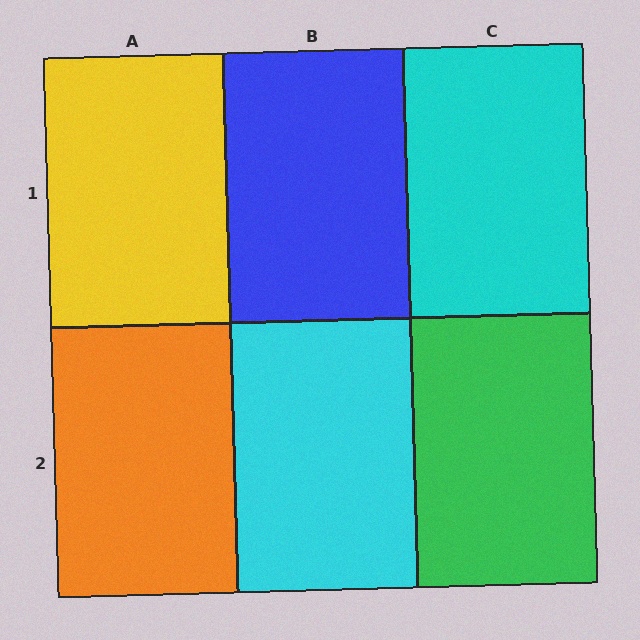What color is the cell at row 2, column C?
Green.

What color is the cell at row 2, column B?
Cyan.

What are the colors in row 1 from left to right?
Yellow, blue, cyan.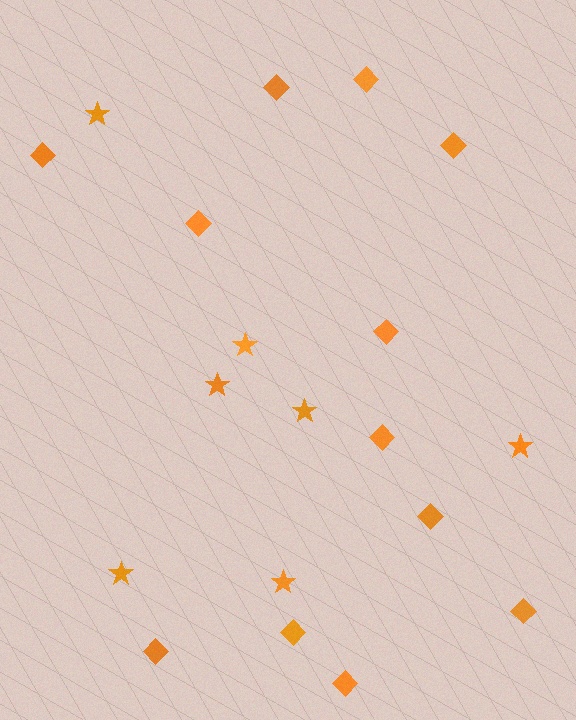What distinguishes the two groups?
There are 2 groups: one group of diamonds (12) and one group of stars (7).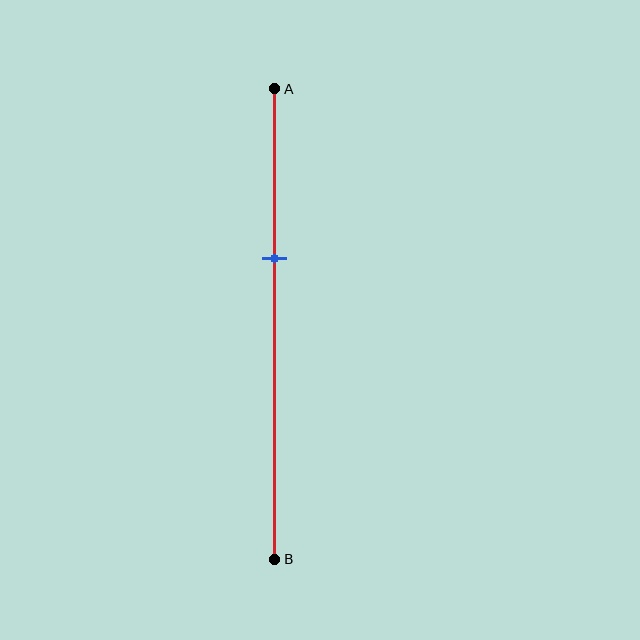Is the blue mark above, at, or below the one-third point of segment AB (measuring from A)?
The blue mark is approximately at the one-third point of segment AB.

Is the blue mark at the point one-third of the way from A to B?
Yes, the mark is approximately at the one-third point.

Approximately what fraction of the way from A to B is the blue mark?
The blue mark is approximately 35% of the way from A to B.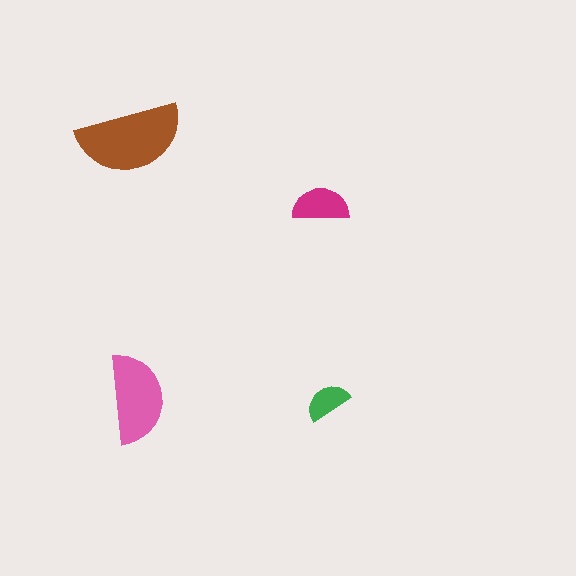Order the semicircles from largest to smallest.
the brown one, the pink one, the magenta one, the green one.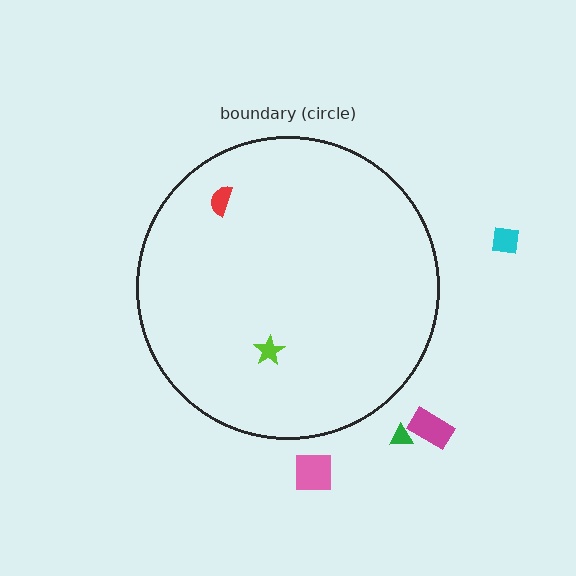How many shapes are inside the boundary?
2 inside, 4 outside.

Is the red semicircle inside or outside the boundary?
Inside.